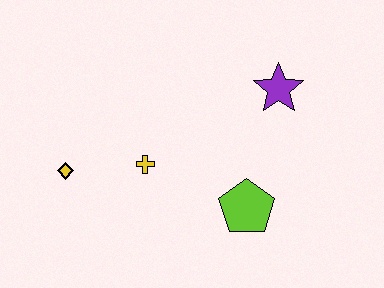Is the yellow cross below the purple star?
Yes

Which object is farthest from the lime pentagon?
The yellow diamond is farthest from the lime pentagon.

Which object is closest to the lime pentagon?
The yellow cross is closest to the lime pentagon.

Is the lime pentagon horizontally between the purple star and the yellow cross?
Yes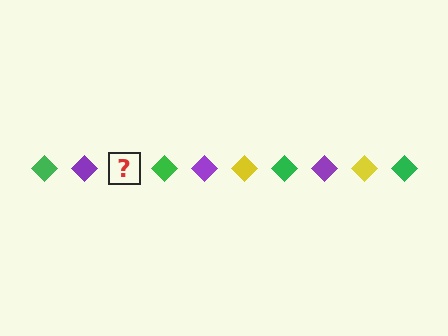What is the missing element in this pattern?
The missing element is a yellow diamond.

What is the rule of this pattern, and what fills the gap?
The rule is that the pattern cycles through green, purple, yellow diamonds. The gap should be filled with a yellow diamond.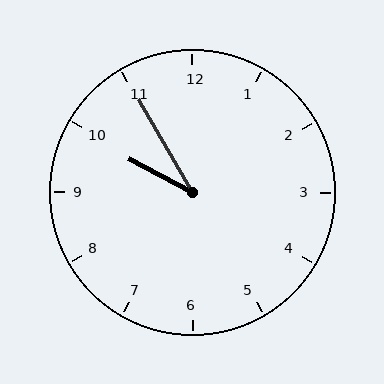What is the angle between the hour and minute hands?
Approximately 32 degrees.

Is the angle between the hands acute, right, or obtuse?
It is acute.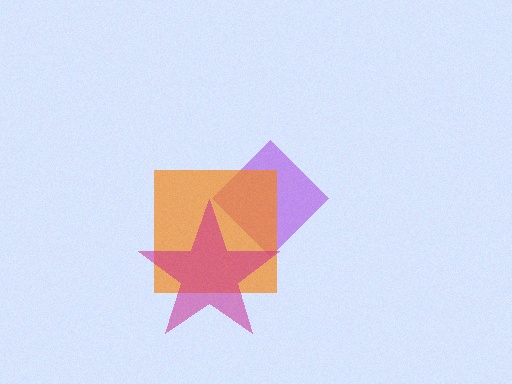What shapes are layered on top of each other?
The layered shapes are: a purple diamond, an orange square, a magenta star.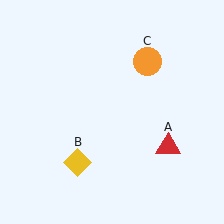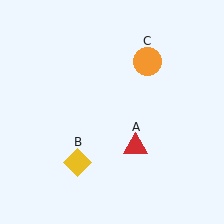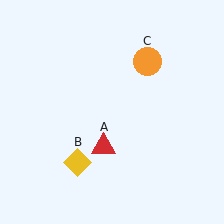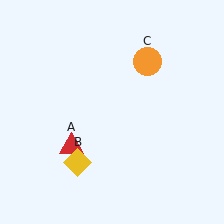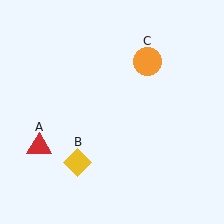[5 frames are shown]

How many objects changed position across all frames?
1 object changed position: red triangle (object A).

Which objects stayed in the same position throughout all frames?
Yellow diamond (object B) and orange circle (object C) remained stationary.